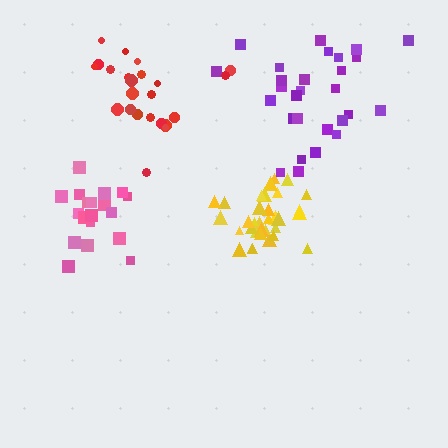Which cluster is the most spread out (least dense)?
Purple.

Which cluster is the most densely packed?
Yellow.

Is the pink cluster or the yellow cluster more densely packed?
Yellow.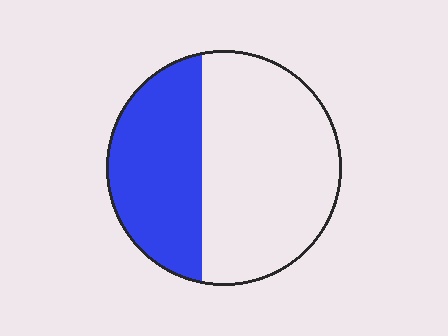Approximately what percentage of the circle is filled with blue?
Approximately 40%.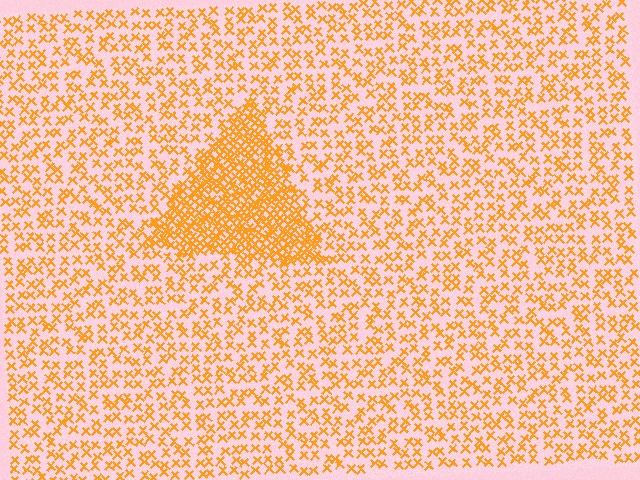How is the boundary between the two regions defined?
The boundary is defined by a change in element density (approximately 2.5x ratio). All elements are the same color, size, and shape.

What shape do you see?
I see a triangle.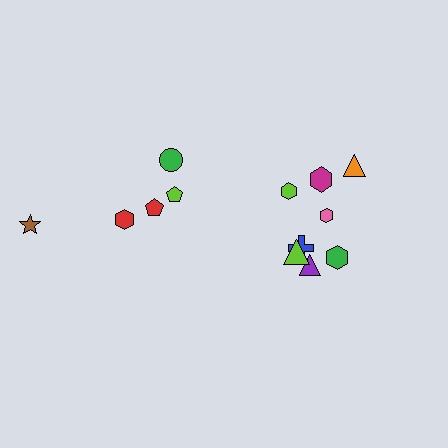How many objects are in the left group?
There are 5 objects.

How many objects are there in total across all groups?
There are 13 objects.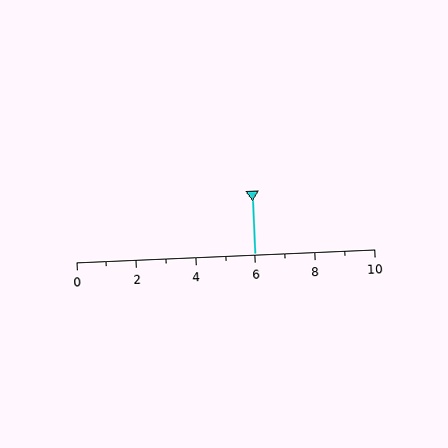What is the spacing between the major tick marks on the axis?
The major ticks are spaced 2 apart.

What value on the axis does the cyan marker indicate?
The marker indicates approximately 6.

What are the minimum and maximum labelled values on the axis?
The axis runs from 0 to 10.